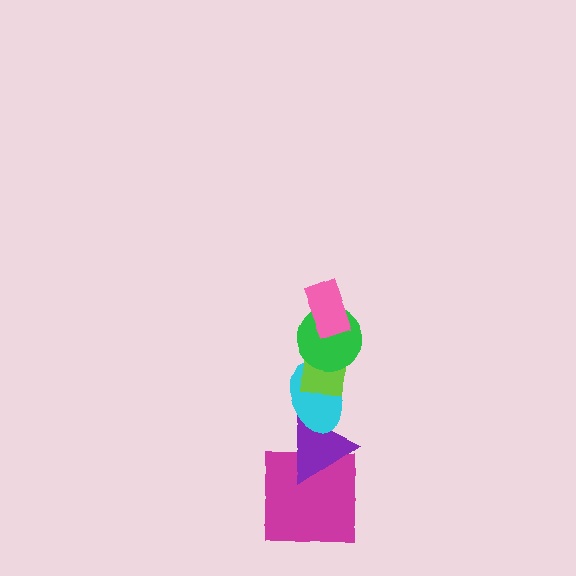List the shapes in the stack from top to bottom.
From top to bottom: the pink rectangle, the green circle, the lime rectangle, the cyan ellipse, the purple triangle, the magenta square.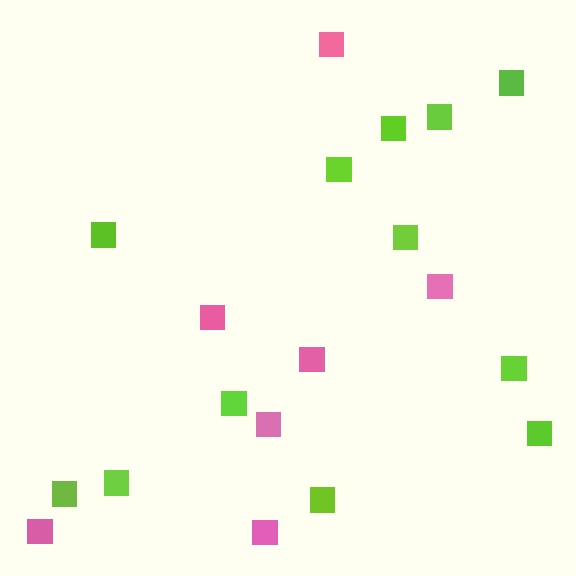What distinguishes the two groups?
There are 2 groups: one group of lime squares (12) and one group of pink squares (7).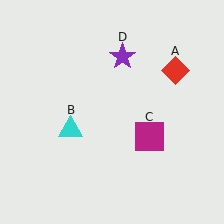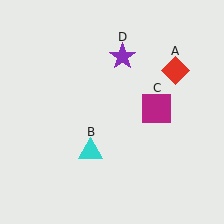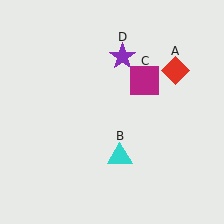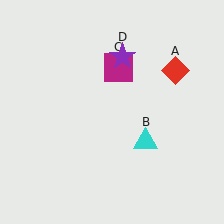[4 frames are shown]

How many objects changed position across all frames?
2 objects changed position: cyan triangle (object B), magenta square (object C).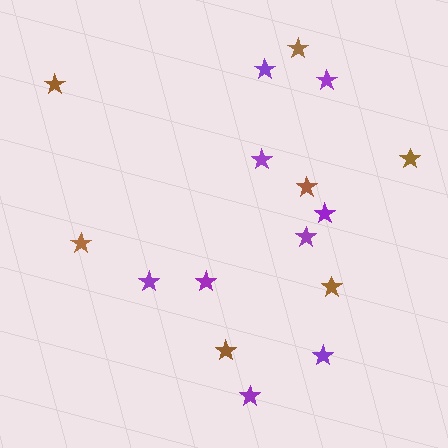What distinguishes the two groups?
There are 2 groups: one group of brown stars (7) and one group of purple stars (9).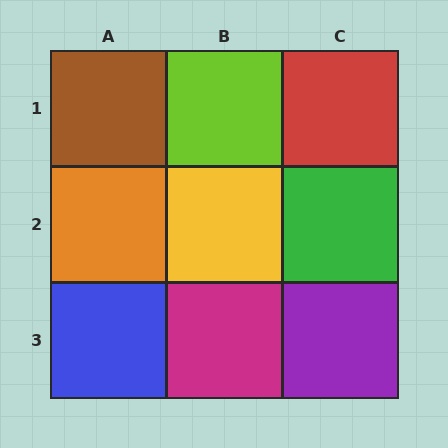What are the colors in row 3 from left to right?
Blue, magenta, purple.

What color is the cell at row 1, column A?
Brown.